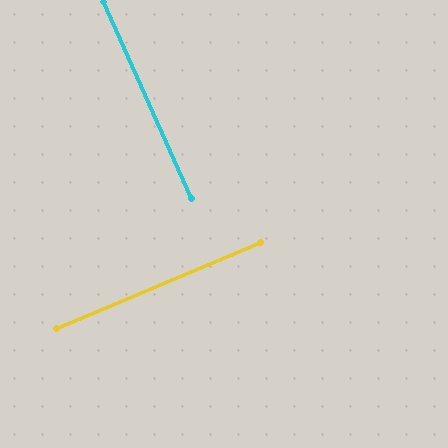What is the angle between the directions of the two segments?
Approximately 89 degrees.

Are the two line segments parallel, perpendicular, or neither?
Perpendicular — they meet at approximately 89°.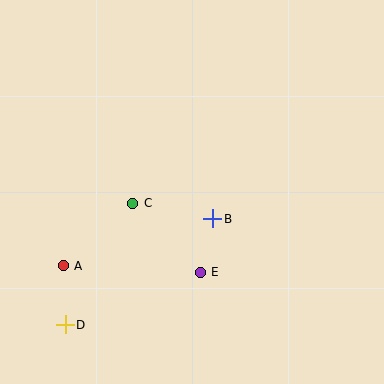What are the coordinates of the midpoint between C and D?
The midpoint between C and D is at (99, 264).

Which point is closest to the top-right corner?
Point B is closest to the top-right corner.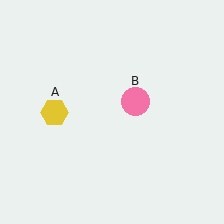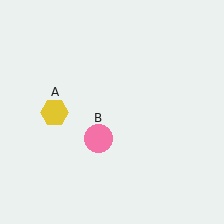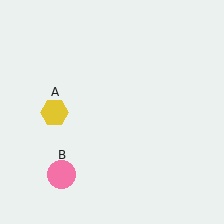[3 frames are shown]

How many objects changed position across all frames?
1 object changed position: pink circle (object B).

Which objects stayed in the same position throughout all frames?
Yellow hexagon (object A) remained stationary.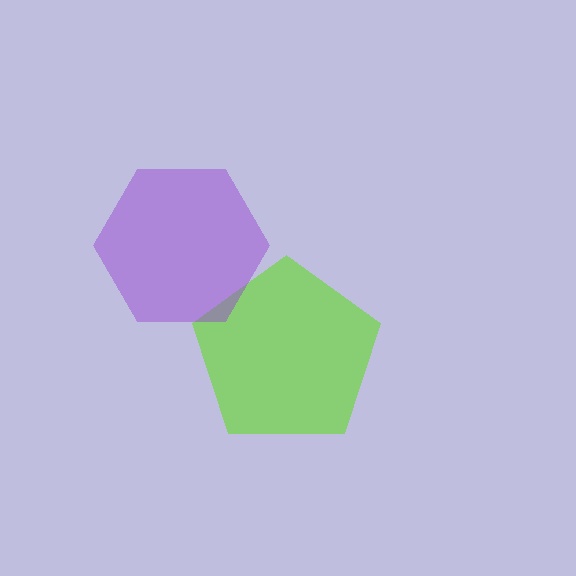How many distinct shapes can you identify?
There are 2 distinct shapes: a lime pentagon, a purple hexagon.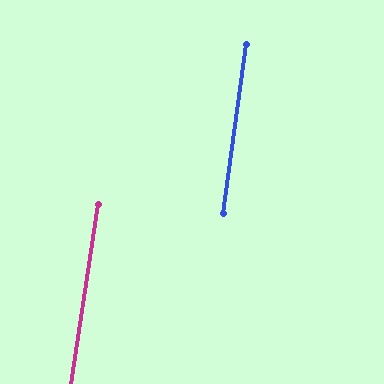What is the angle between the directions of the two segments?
Approximately 1 degree.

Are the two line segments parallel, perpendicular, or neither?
Parallel — their directions differ by only 1.0°.